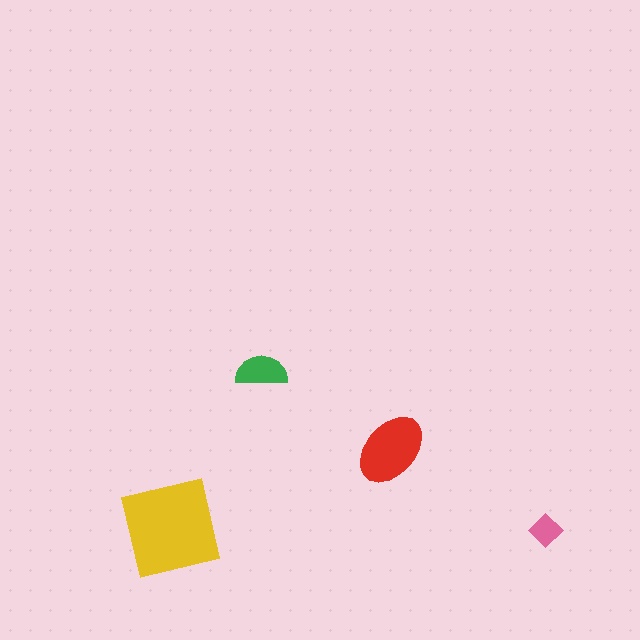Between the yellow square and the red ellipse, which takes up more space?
The yellow square.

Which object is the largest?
The yellow square.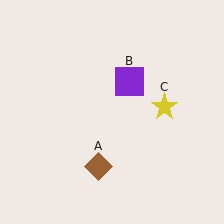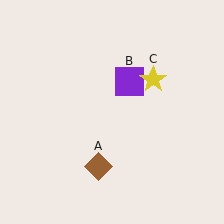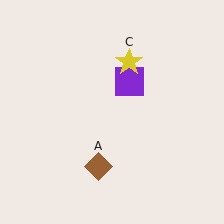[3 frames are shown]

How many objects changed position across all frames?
1 object changed position: yellow star (object C).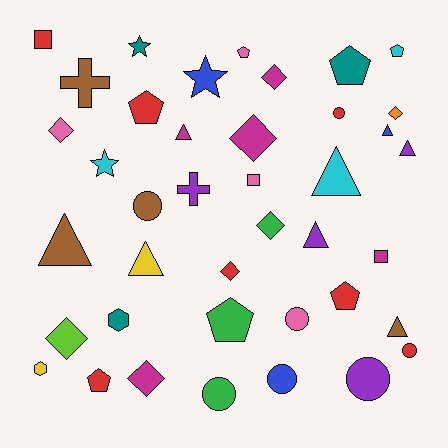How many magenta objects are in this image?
There are 5 magenta objects.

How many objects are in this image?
There are 40 objects.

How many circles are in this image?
There are 7 circles.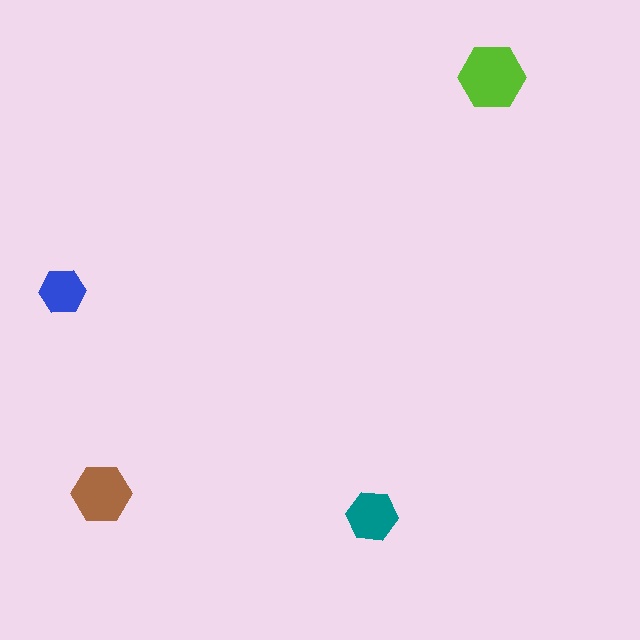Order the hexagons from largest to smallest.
the lime one, the brown one, the teal one, the blue one.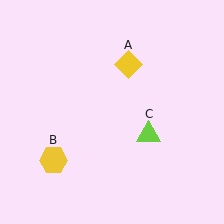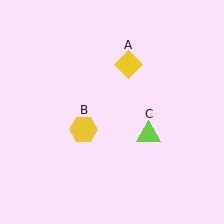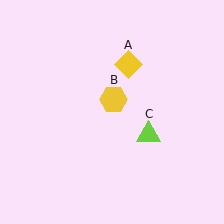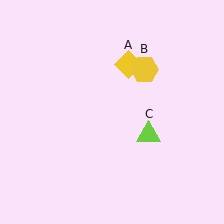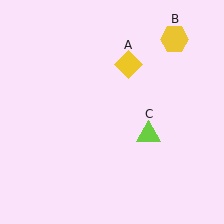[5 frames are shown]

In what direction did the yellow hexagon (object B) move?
The yellow hexagon (object B) moved up and to the right.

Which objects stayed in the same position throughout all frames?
Yellow diamond (object A) and lime triangle (object C) remained stationary.